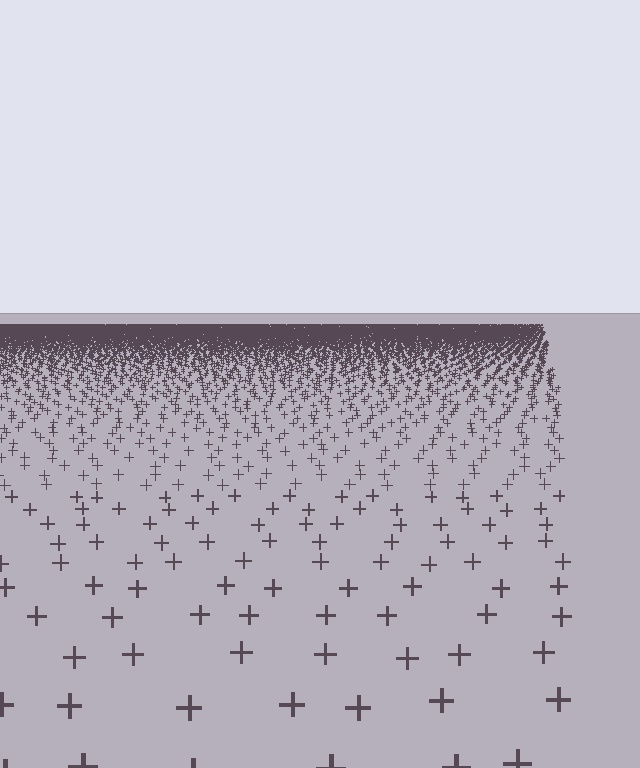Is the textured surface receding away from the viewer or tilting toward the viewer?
The surface is receding away from the viewer. Texture elements get smaller and denser toward the top.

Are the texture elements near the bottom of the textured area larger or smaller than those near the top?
Larger. Near the bottom, elements are closer to the viewer and appear at a bigger on-screen size.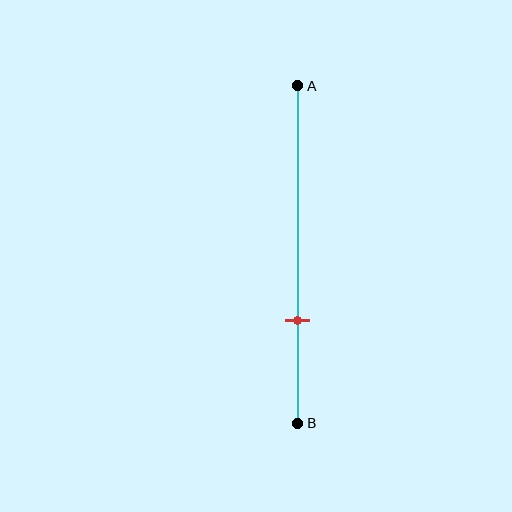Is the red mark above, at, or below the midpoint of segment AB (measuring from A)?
The red mark is below the midpoint of segment AB.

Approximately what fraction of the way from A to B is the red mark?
The red mark is approximately 70% of the way from A to B.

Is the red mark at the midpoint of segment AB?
No, the mark is at about 70% from A, not at the 50% midpoint.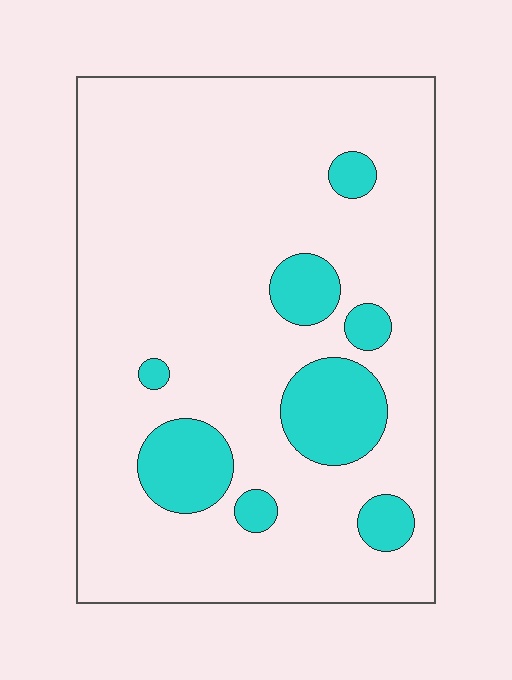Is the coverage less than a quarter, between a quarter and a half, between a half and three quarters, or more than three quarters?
Less than a quarter.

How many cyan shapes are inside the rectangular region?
8.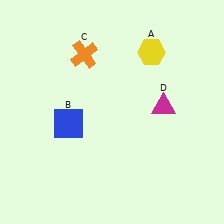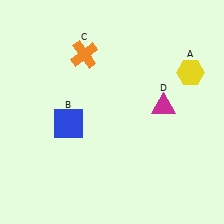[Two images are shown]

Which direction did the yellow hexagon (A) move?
The yellow hexagon (A) moved right.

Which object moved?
The yellow hexagon (A) moved right.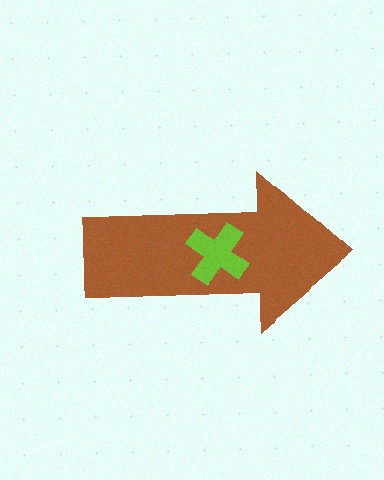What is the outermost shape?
The brown arrow.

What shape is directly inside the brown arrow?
The lime cross.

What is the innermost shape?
The lime cross.